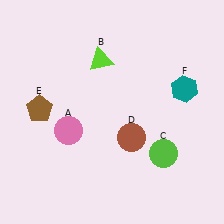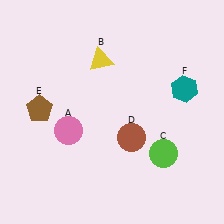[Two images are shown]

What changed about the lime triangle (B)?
In Image 1, B is lime. In Image 2, it changed to yellow.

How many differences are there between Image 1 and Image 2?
There is 1 difference between the two images.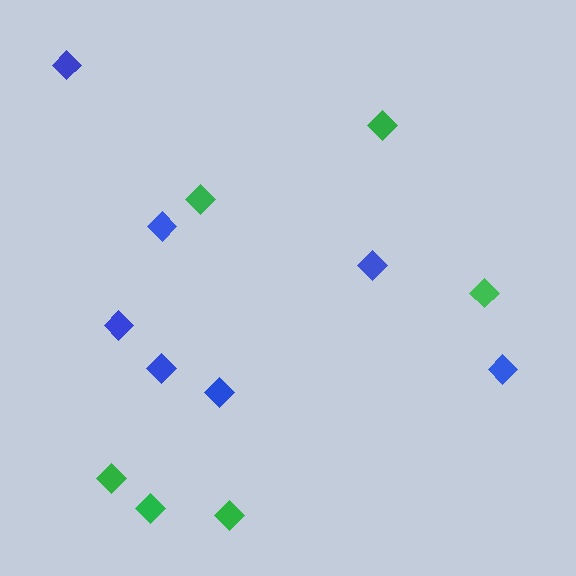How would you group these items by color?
There are 2 groups: one group of green diamonds (6) and one group of blue diamonds (7).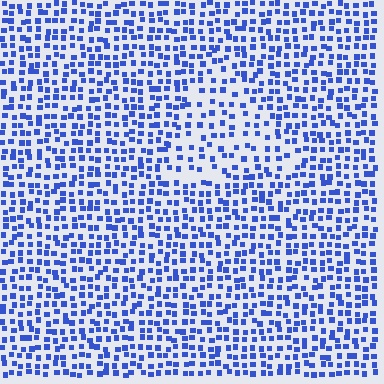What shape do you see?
I see a triangle.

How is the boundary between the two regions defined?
The boundary is defined by a change in element density (approximately 1.6x ratio). All elements are the same color, size, and shape.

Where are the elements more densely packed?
The elements are more densely packed outside the triangle boundary.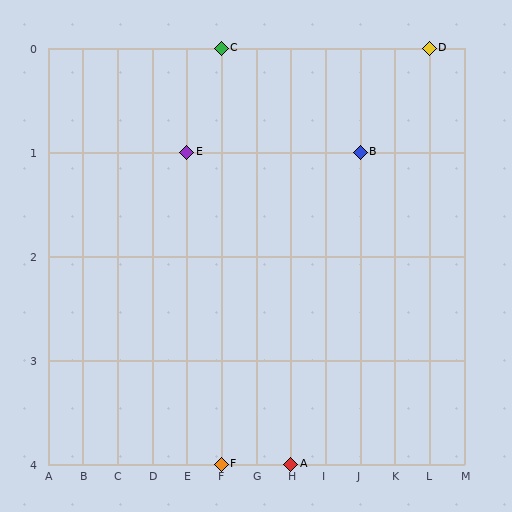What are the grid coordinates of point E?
Point E is at grid coordinates (E, 1).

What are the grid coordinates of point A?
Point A is at grid coordinates (H, 4).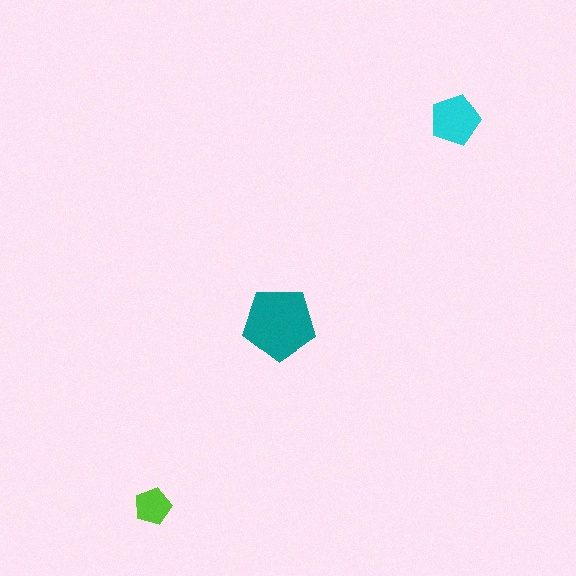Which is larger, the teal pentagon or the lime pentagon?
The teal one.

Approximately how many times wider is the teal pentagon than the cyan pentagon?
About 1.5 times wider.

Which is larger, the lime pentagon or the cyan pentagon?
The cyan one.